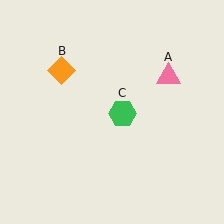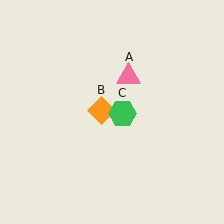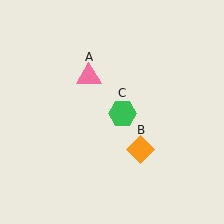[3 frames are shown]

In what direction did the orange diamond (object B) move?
The orange diamond (object B) moved down and to the right.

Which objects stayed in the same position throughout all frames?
Green hexagon (object C) remained stationary.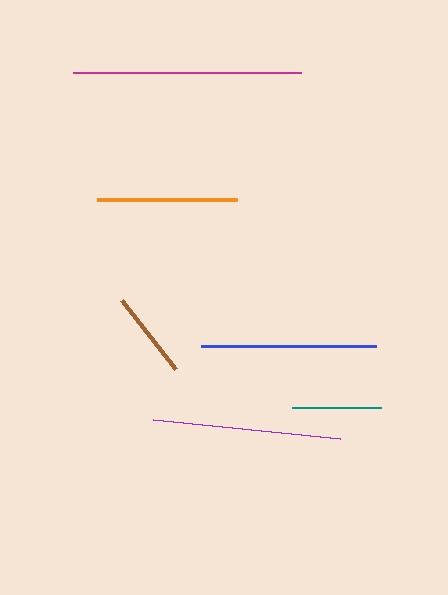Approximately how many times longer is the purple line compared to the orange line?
The purple line is approximately 1.3 times the length of the orange line.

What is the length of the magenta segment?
The magenta segment is approximately 228 pixels long.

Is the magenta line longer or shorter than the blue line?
The magenta line is longer than the blue line.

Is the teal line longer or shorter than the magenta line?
The magenta line is longer than the teal line.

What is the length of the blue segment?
The blue segment is approximately 176 pixels long.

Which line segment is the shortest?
The brown line is the shortest at approximately 88 pixels.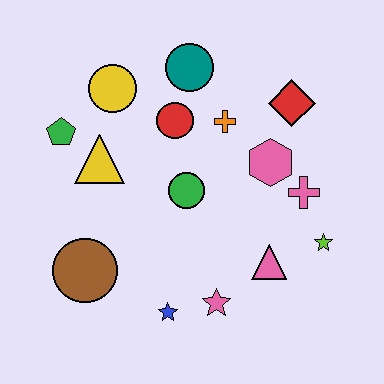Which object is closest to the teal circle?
The red circle is closest to the teal circle.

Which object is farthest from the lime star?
The green pentagon is farthest from the lime star.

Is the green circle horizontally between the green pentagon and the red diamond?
Yes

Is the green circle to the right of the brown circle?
Yes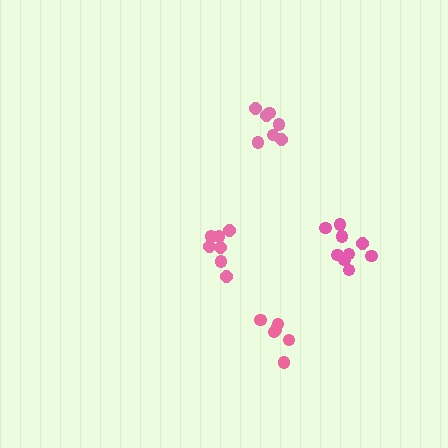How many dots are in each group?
Group 1: 7 dots, Group 2: 7 dots, Group 3: 9 dots, Group 4: 6 dots (29 total).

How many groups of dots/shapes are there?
There are 4 groups.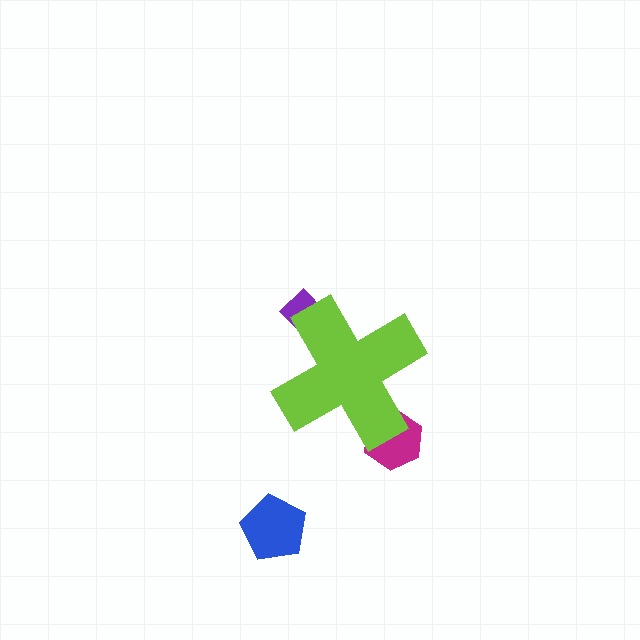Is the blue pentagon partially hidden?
No, the blue pentagon is fully visible.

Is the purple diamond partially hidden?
Yes, the purple diamond is partially hidden behind the lime cross.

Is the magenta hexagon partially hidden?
Yes, the magenta hexagon is partially hidden behind the lime cross.